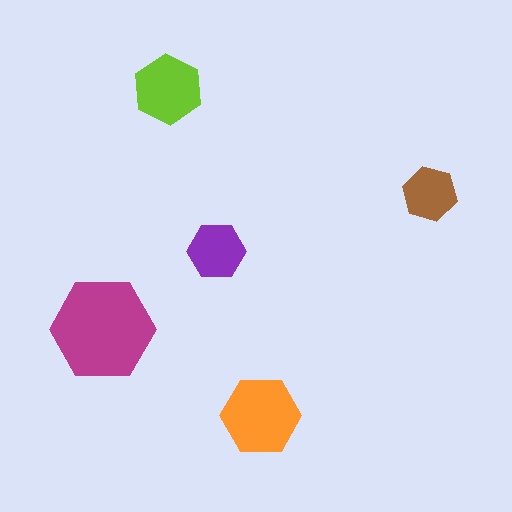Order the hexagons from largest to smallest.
the magenta one, the orange one, the lime one, the purple one, the brown one.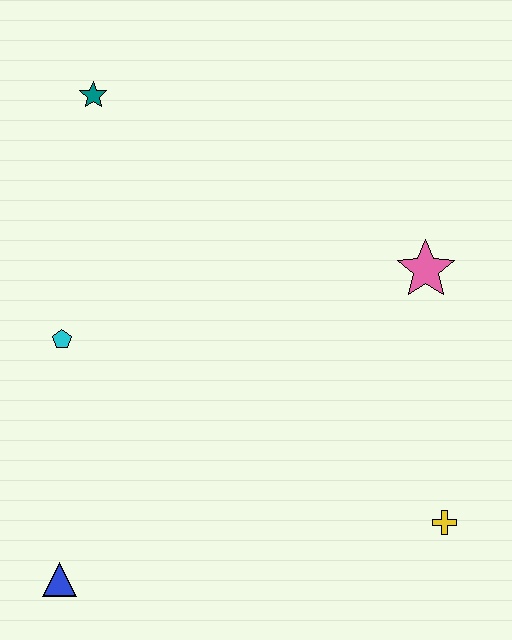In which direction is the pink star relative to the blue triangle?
The pink star is to the right of the blue triangle.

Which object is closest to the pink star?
The yellow cross is closest to the pink star.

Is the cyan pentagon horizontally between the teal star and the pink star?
No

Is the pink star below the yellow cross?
No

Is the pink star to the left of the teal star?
No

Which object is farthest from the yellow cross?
The teal star is farthest from the yellow cross.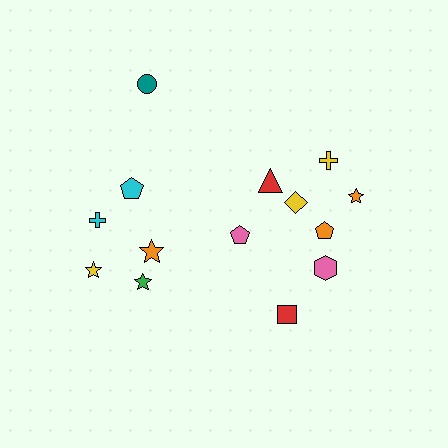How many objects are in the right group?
There are 8 objects.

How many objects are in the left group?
There are 6 objects.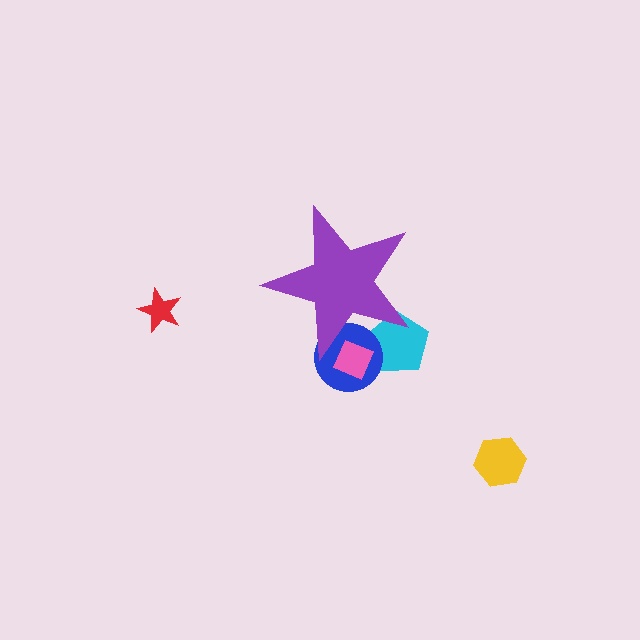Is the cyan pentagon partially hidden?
Yes, the cyan pentagon is partially hidden behind the purple star.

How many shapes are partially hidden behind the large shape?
3 shapes are partially hidden.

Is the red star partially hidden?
No, the red star is fully visible.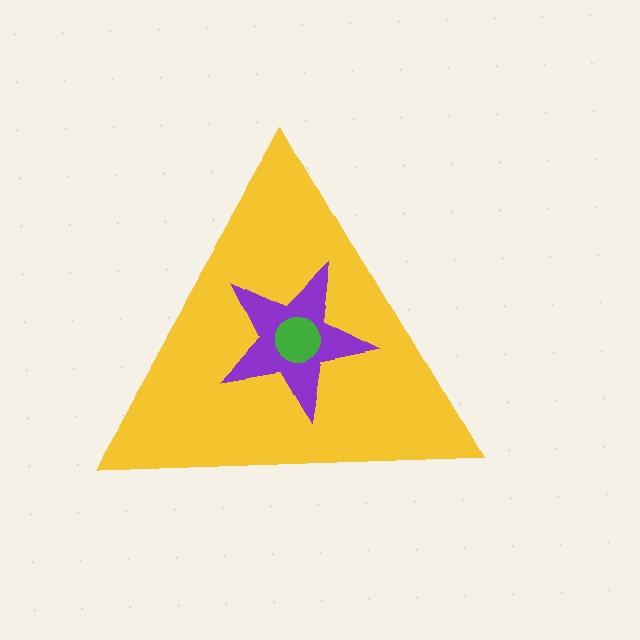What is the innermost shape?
The green circle.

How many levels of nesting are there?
3.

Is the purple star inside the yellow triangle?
Yes.